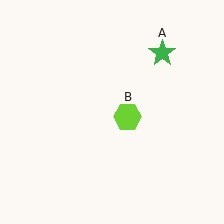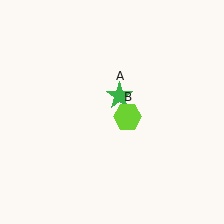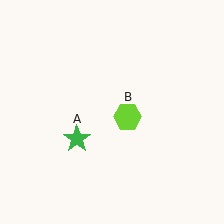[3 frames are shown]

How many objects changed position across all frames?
1 object changed position: green star (object A).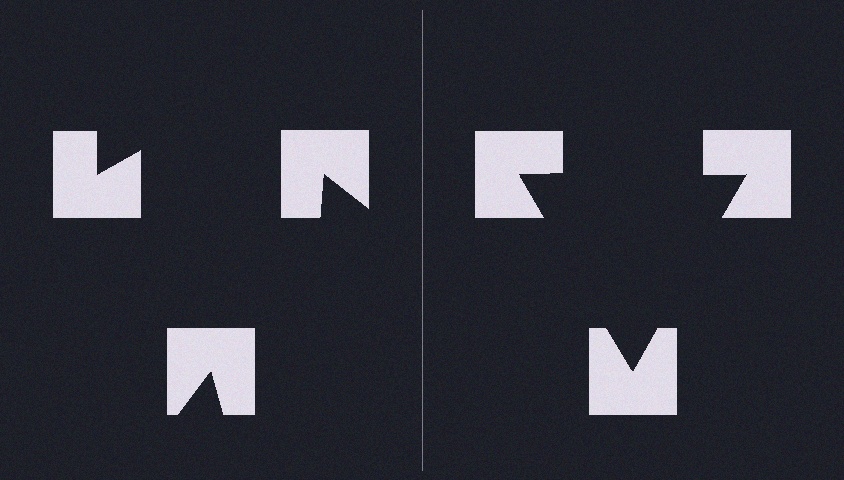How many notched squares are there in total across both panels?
6 — 3 on each side.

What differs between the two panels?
The notched squares are positioned identically on both sides; only the wedge orientations differ. On the right they align to a triangle; on the left they are misaligned.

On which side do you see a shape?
An illusory triangle appears on the right side. On the left side the wedge cuts are rotated, so no coherent shape forms.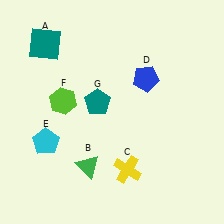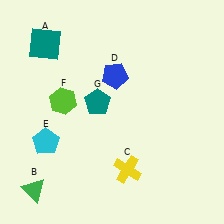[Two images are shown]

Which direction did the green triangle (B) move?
The green triangle (B) moved left.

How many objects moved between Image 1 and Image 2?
2 objects moved between the two images.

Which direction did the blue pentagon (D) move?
The blue pentagon (D) moved left.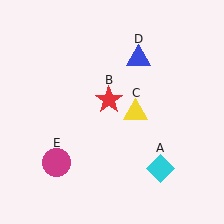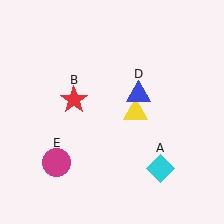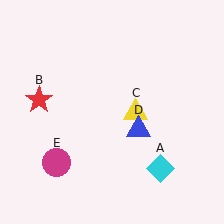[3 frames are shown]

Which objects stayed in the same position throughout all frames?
Cyan diamond (object A) and yellow triangle (object C) and magenta circle (object E) remained stationary.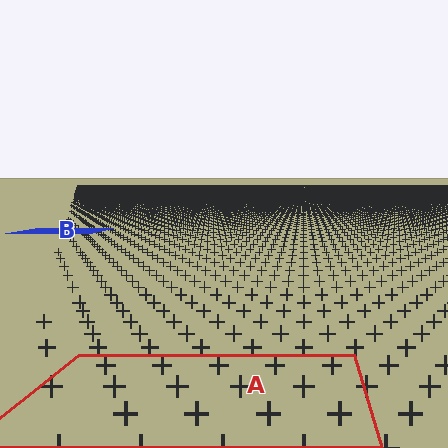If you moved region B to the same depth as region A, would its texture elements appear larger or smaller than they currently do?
They would appear larger. At a closer depth, the same texture elements are projected at a bigger on-screen size.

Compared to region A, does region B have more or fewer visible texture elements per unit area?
Region B has more texture elements per unit area — they are packed more densely because it is farther away.